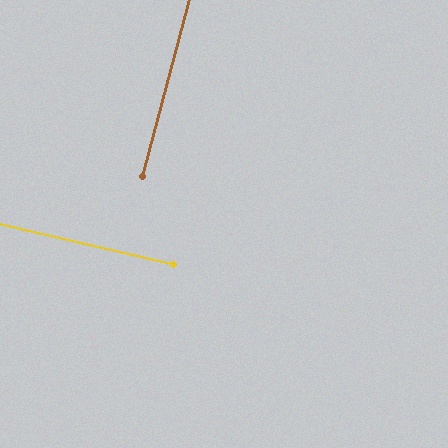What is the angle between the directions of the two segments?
Approximately 89 degrees.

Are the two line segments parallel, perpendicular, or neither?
Perpendicular — they meet at approximately 89°.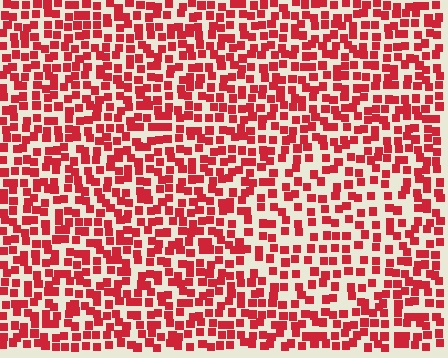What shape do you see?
I see a circle.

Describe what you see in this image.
The image contains small red elements arranged at two different densities. A circle-shaped region is visible where the elements are less densely packed than the surrounding area.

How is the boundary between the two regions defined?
The boundary is defined by a change in element density (approximately 1.5x ratio). All elements are the same color, size, and shape.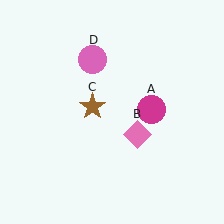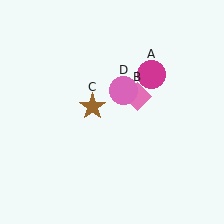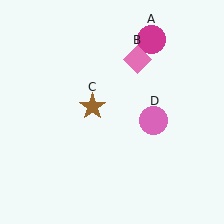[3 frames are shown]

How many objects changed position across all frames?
3 objects changed position: magenta circle (object A), pink diamond (object B), pink circle (object D).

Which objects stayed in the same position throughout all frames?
Brown star (object C) remained stationary.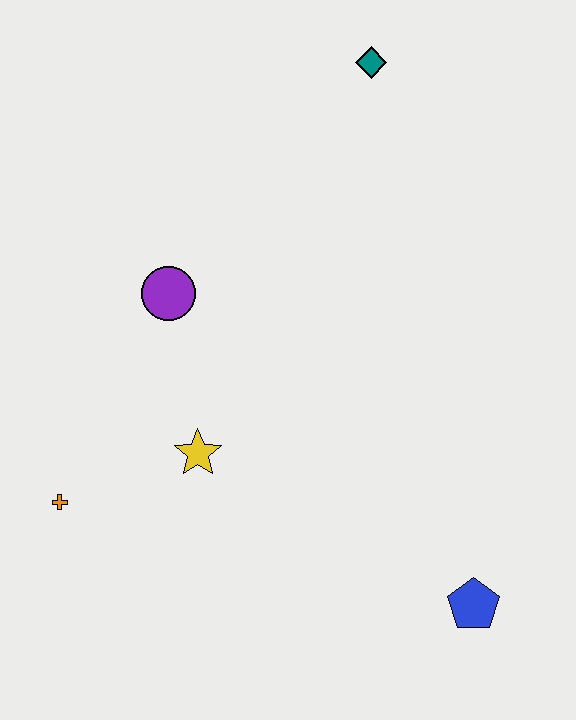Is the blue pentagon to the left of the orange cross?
No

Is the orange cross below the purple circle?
Yes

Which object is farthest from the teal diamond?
The blue pentagon is farthest from the teal diamond.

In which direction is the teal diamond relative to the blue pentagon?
The teal diamond is above the blue pentagon.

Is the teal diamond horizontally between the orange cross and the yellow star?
No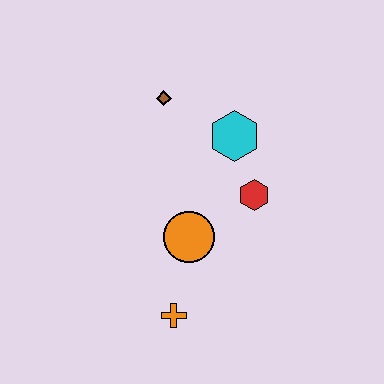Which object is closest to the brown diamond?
The cyan hexagon is closest to the brown diamond.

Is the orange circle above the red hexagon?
No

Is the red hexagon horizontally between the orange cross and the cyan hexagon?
No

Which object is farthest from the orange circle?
The brown diamond is farthest from the orange circle.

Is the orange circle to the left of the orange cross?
No